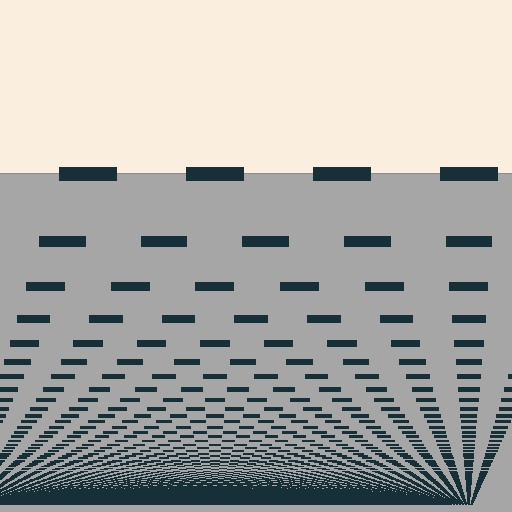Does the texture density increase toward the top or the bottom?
Density increases toward the bottom.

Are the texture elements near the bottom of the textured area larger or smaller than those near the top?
Smaller. The gradient is inverted — elements near the bottom are smaller and denser.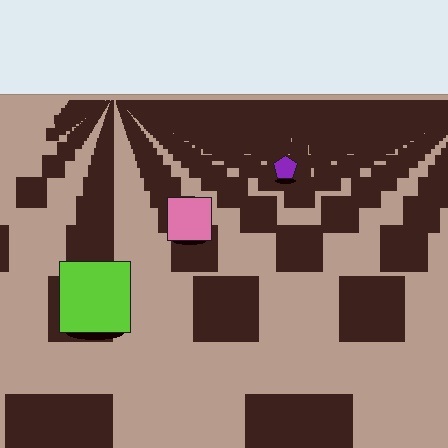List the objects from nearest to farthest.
From nearest to farthest: the lime square, the pink square, the purple pentagon.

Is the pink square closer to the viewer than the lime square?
No. The lime square is closer — you can tell from the texture gradient: the ground texture is coarser near it.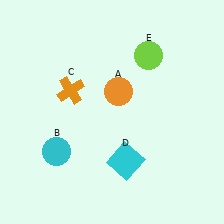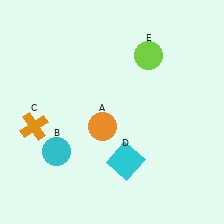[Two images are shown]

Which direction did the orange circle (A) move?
The orange circle (A) moved down.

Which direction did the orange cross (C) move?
The orange cross (C) moved left.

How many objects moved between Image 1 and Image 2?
2 objects moved between the two images.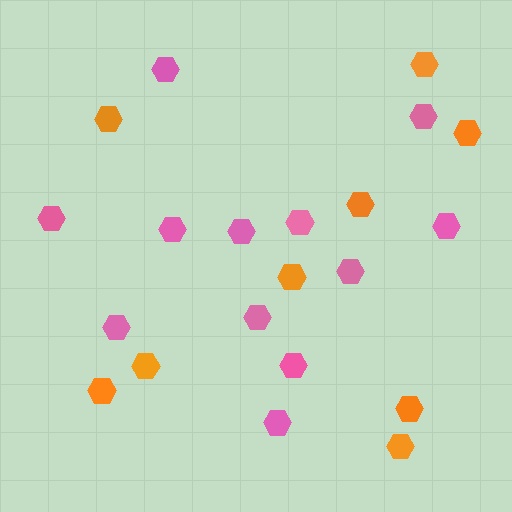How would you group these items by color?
There are 2 groups: one group of pink hexagons (12) and one group of orange hexagons (9).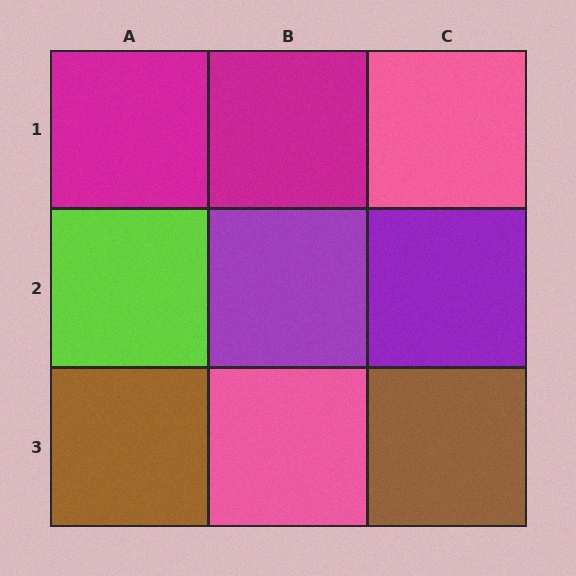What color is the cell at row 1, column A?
Magenta.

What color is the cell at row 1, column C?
Pink.